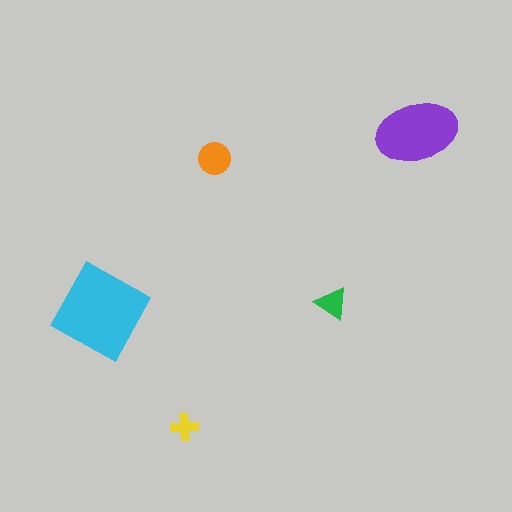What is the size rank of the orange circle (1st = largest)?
3rd.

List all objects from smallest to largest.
The yellow cross, the green triangle, the orange circle, the purple ellipse, the cyan diamond.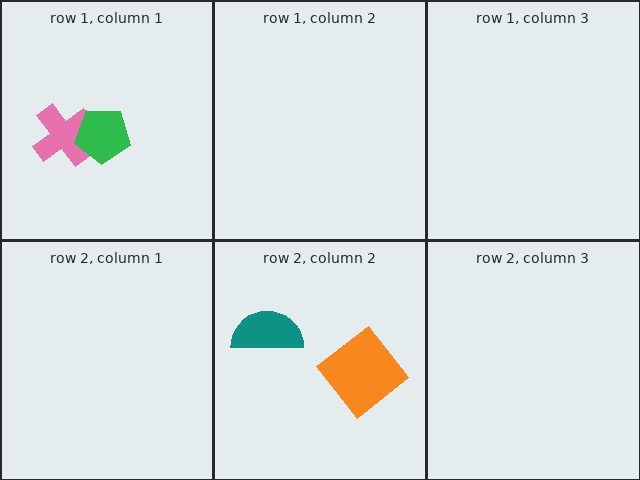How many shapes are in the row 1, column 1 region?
2.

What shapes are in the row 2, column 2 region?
The teal semicircle, the orange diamond.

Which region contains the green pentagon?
The row 1, column 1 region.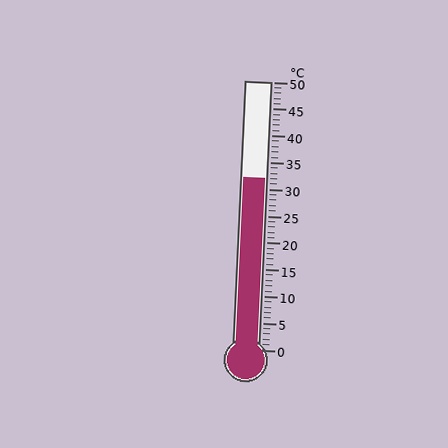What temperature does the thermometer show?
The thermometer shows approximately 32°C.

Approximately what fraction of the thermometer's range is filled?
The thermometer is filled to approximately 65% of its range.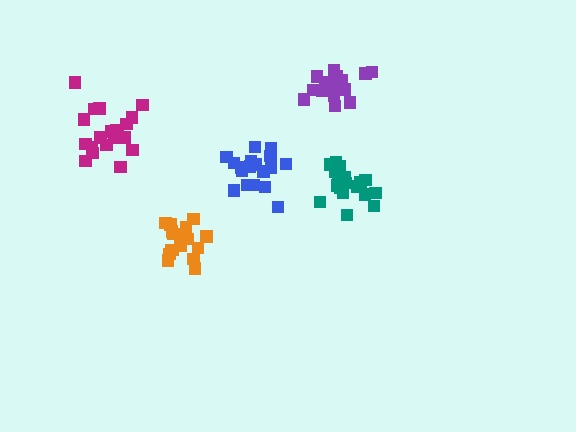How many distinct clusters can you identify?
There are 5 distinct clusters.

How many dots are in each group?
Group 1: 18 dots, Group 2: 21 dots, Group 3: 18 dots, Group 4: 17 dots, Group 5: 18 dots (92 total).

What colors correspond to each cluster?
The clusters are colored: blue, magenta, purple, orange, teal.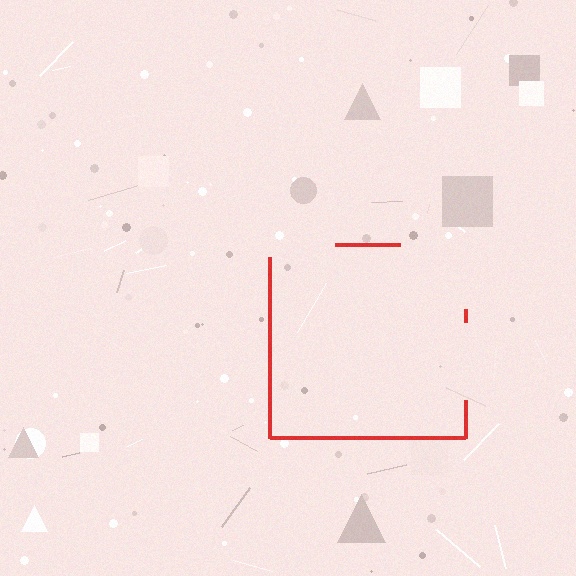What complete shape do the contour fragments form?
The contour fragments form a square.